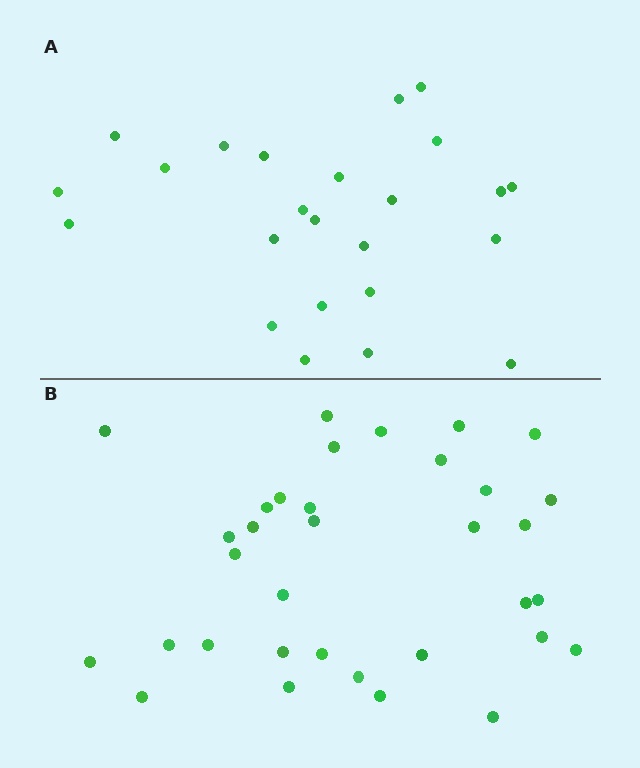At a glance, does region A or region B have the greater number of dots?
Region B (the bottom region) has more dots.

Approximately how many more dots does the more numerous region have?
Region B has roughly 10 or so more dots than region A.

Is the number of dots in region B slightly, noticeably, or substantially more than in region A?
Region B has noticeably more, but not dramatically so. The ratio is roughly 1.4 to 1.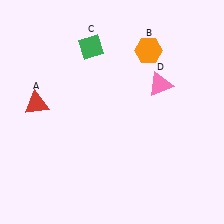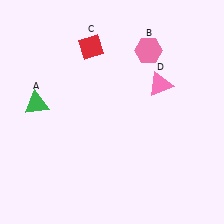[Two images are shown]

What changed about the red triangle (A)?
In Image 1, A is red. In Image 2, it changed to green.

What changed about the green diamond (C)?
In Image 1, C is green. In Image 2, it changed to red.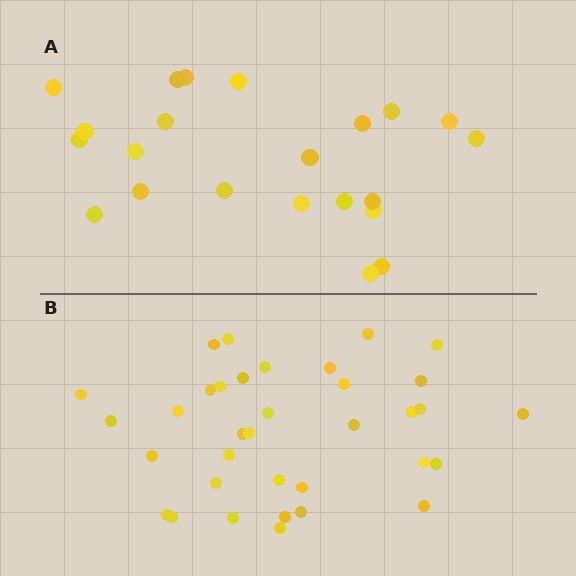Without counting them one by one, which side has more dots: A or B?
Region B (the bottom region) has more dots.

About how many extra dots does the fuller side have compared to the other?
Region B has approximately 15 more dots than region A.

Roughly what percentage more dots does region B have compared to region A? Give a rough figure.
About 60% more.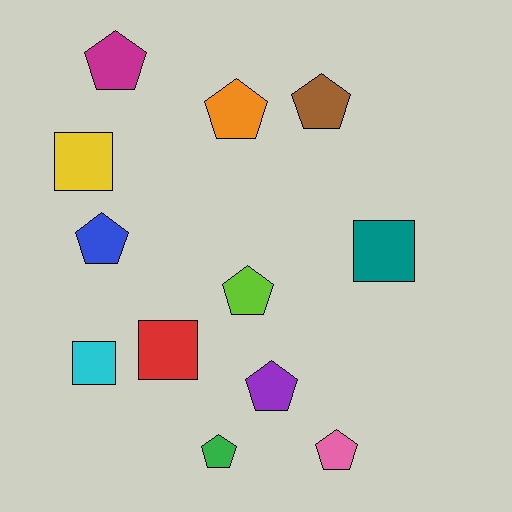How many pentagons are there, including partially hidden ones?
There are 8 pentagons.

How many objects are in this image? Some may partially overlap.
There are 12 objects.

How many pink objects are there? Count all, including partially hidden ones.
There is 1 pink object.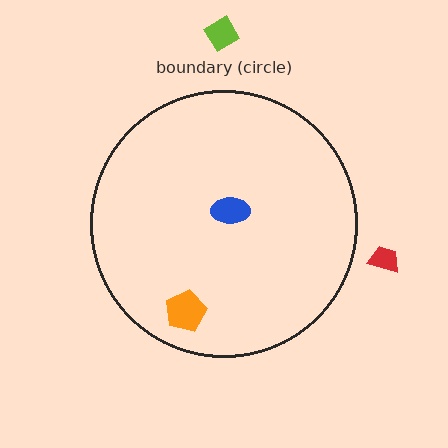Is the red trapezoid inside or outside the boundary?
Outside.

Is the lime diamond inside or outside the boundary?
Outside.